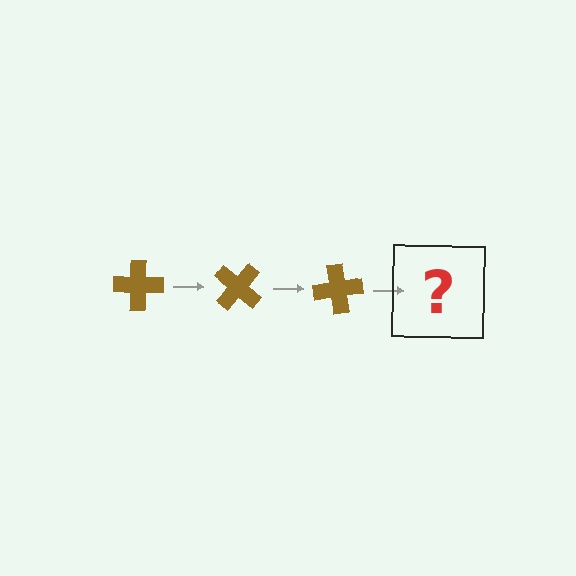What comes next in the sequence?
The next element should be a brown cross rotated 120 degrees.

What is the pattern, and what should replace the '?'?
The pattern is that the cross rotates 40 degrees each step. The '?' should be a brown cross rotated 120 degrees.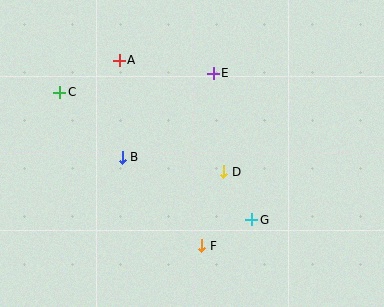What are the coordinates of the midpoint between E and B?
The midpoint between E and B is at (168, 115).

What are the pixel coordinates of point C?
Point C is at (60, 92).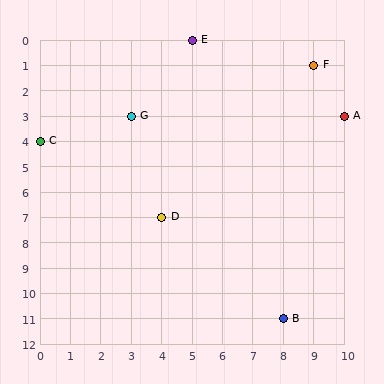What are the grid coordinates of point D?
Point D is at grid coordinates (4, 7).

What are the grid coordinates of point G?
Point G is at grid coordinates (3, 3).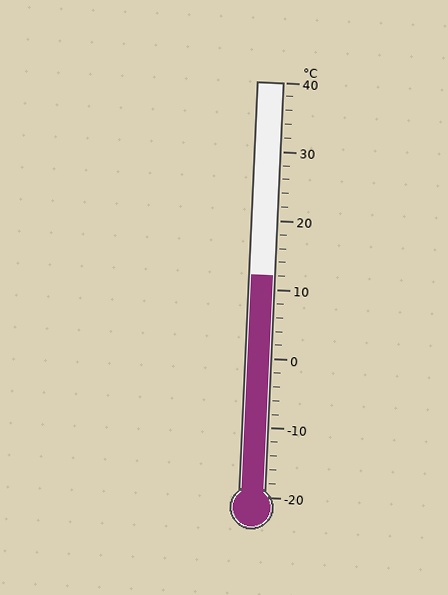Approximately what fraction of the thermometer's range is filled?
The thermometer is filled to approximately 55% of its range.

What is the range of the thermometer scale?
The thermometer scale ranges from -20°C to 40°C.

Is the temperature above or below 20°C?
The temperature is below 20°C.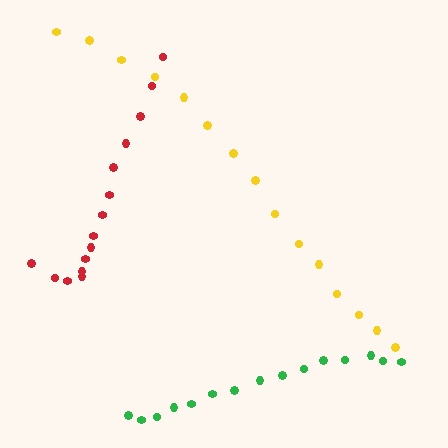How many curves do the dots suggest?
There are 3 distinct paths.